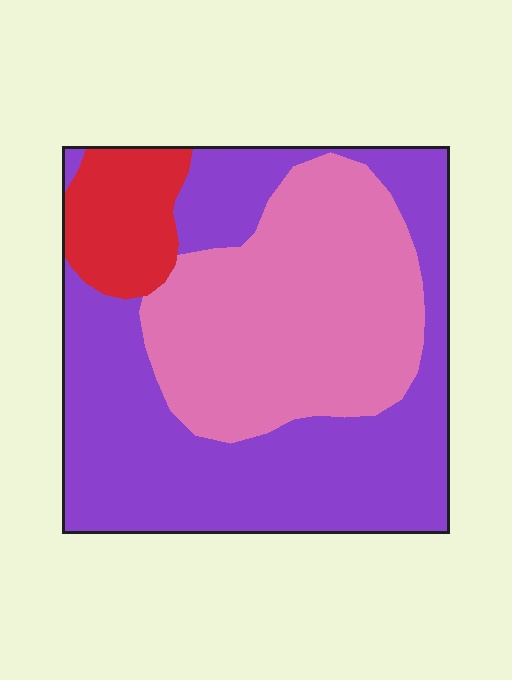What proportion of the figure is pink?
Pink covers around 40% of the figure.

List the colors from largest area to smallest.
From largest to smallest: purple, pink, red.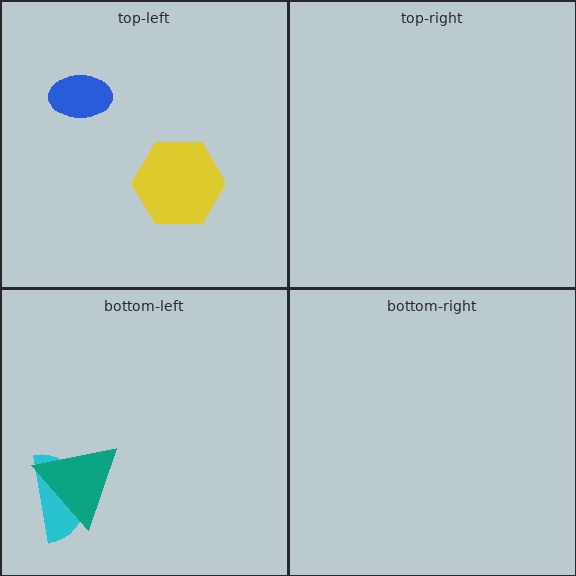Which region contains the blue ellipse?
The top-left region.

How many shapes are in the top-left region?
2.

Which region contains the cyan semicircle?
The bottom-left region.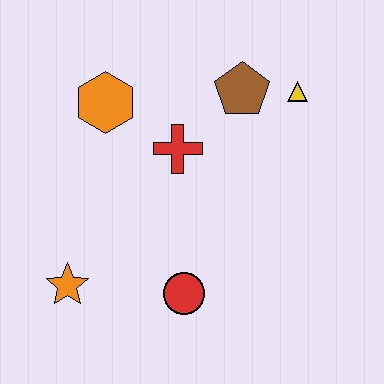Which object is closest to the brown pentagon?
The yellow triangle is closest to the brown pentagon.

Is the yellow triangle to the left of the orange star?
No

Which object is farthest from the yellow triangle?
The orange star is farthest from the yellow triangle.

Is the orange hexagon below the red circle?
No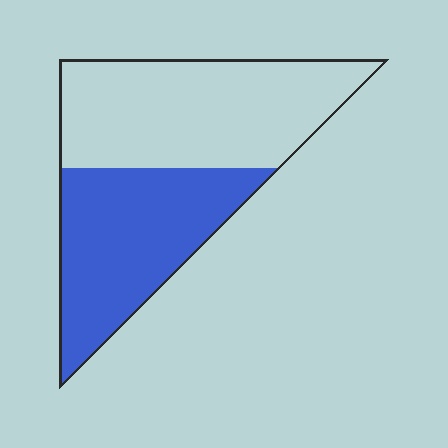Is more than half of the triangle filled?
No.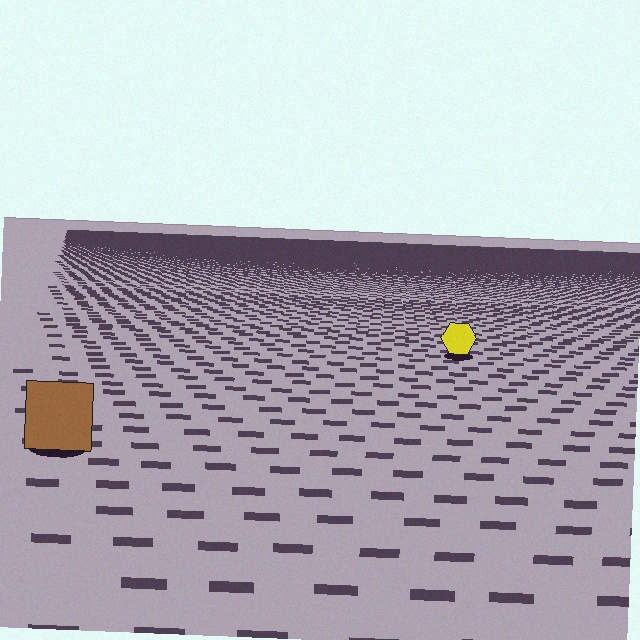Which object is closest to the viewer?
The brown square is closest. The texture marks near it are larger and more spread out.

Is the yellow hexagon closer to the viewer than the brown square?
No. The brown square is closer — you can tell from the texture gradient: the ground texture is coarser near it.